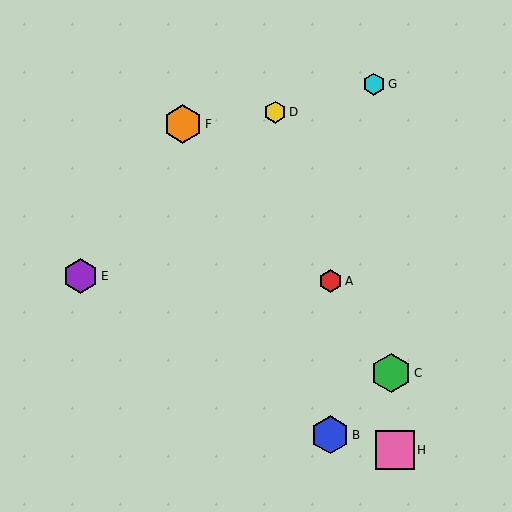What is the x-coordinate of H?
Object H is at x≈395.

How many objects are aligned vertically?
2 objects (A, B) are aligned vertically.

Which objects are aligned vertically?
Objects A, B are aligned vertically.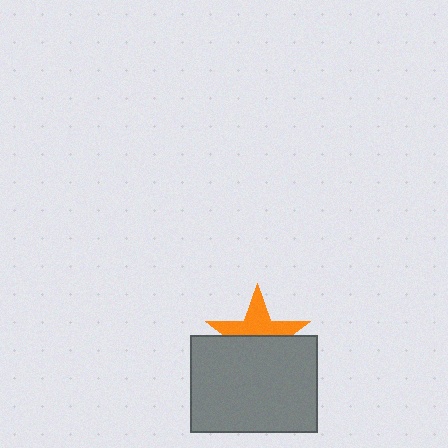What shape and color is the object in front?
The object in front is a gray rectangle.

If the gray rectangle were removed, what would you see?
You would see the complete orange star.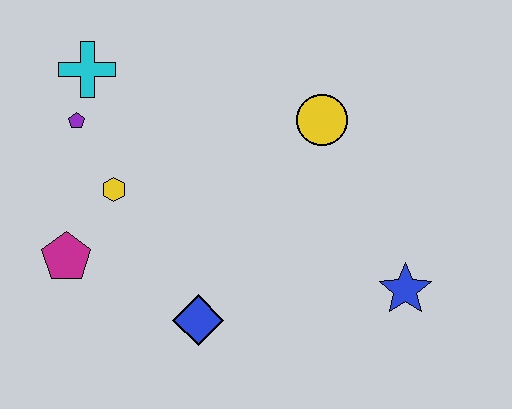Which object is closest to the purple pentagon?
The cyan cross is closest to the purple pentagon.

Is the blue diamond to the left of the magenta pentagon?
No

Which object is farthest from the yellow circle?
The magenta pentagon is farthest from the yellow circle.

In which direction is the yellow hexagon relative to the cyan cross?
The yellow hexagon is below the cyan cross.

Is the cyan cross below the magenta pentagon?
No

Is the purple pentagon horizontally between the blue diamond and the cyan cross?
No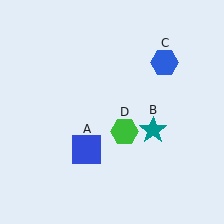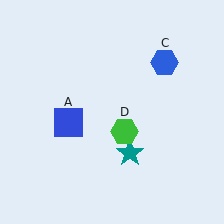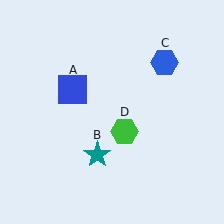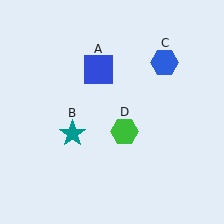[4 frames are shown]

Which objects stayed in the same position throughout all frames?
Blue hexagon (object C) and green hexagon (object D) remained stationary.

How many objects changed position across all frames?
2 objects changed position: blue square (object A), teal star (object B).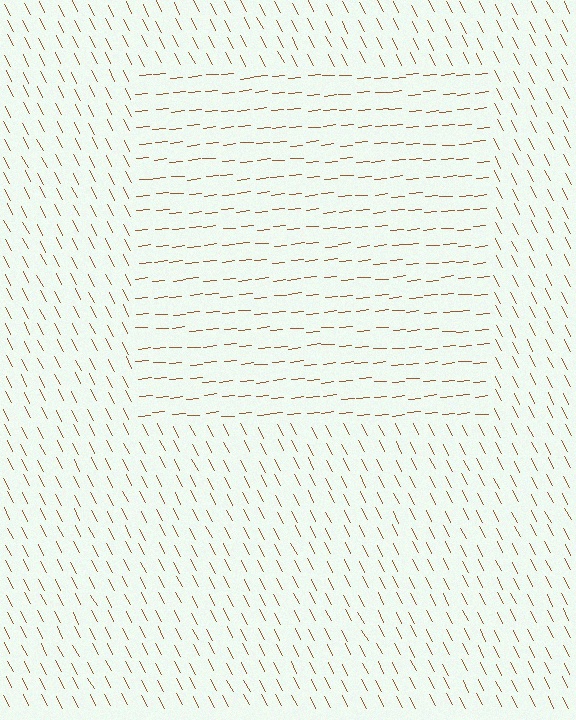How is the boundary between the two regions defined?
The boundary is defined purely by a change in line orientation (approximately 68 degrees difference). All lines are the same color and thickness.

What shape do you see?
I see a rectangle.